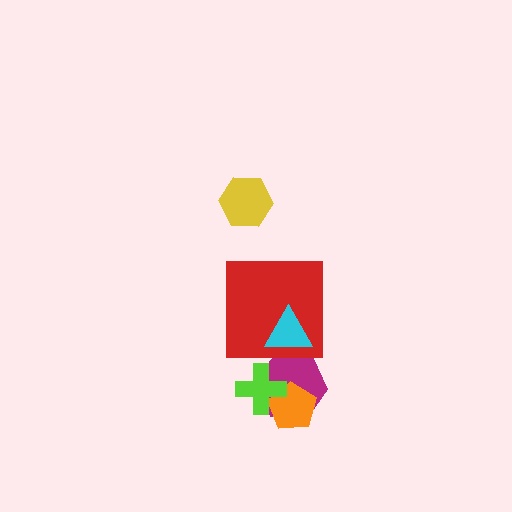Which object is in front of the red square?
The cyan triangle is in front of the red square.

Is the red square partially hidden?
Yes, it is partially covered by another shape.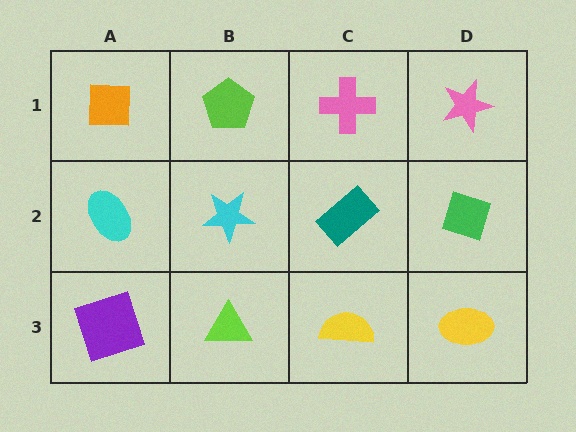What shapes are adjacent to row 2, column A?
An orange square (row 1, column A), a purple square (row 3, column A), a cyan star (row 2, column B).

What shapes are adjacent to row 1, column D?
A green diamond (row 2, column D), a pink cross (row 1, column C).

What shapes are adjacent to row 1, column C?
A teal rectangle (row 2, column C), a lime pentagon (row 1, column B), a pink star (row 1, column D).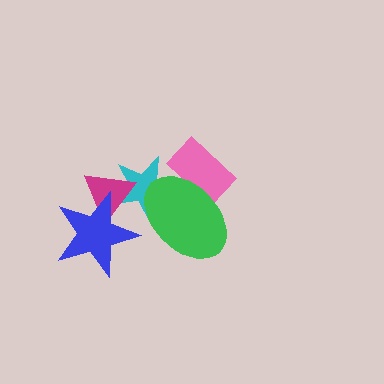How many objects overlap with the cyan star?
3 objects overlap with the cyan star.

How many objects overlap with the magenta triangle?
2 objects overlap with the magenta triangle.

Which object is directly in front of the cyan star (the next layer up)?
The magenta triangle is directly in front of the cyan star.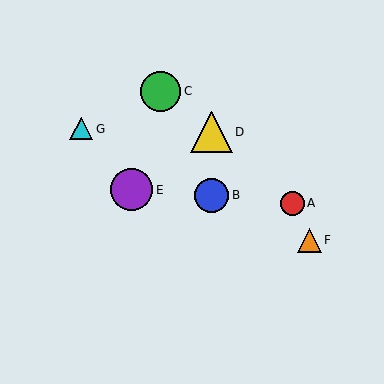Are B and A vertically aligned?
No, B is at x≈212 and A is at x≈292.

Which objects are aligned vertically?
Objects B, D are aligned vertically.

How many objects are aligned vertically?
2 objects (B, D) are aligned vertically.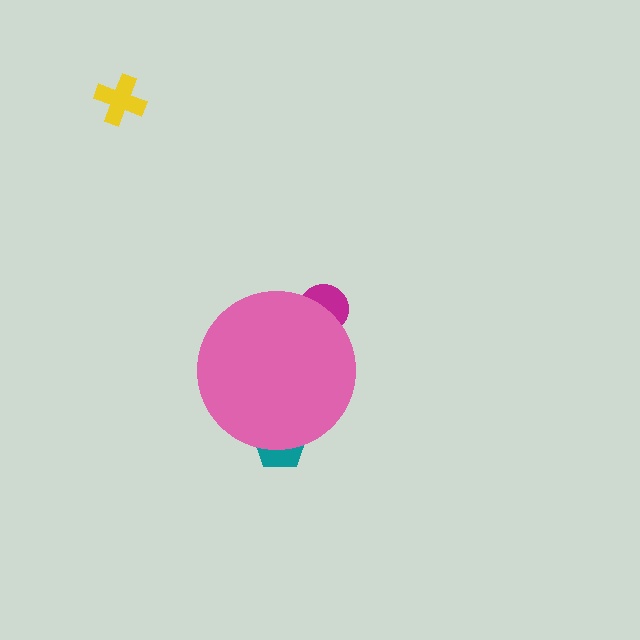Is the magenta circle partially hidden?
Yes, the magenta circle is partially hidden behind the pink circle.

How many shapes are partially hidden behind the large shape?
2 shapes are partially hidden.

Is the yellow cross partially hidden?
No, the yellow cross is fully visible.